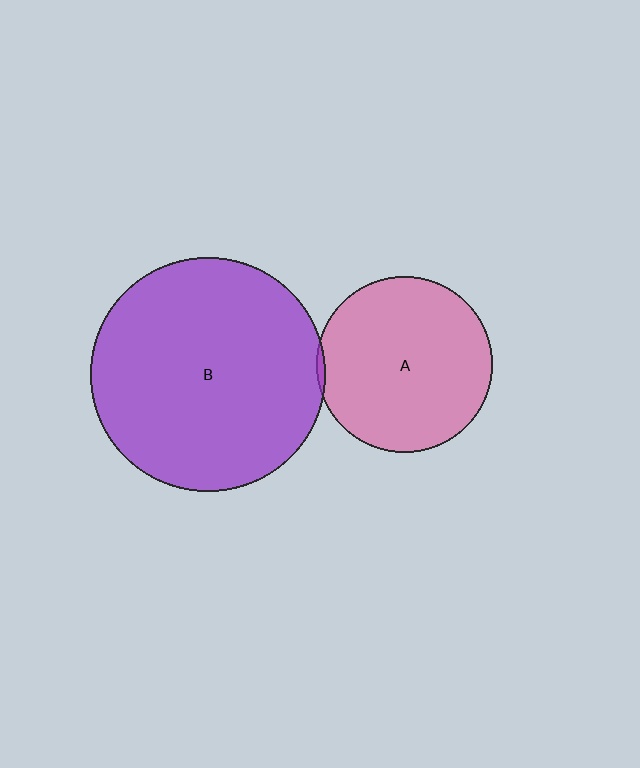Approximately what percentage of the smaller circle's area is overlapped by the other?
Approximately 5%.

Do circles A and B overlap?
Yes.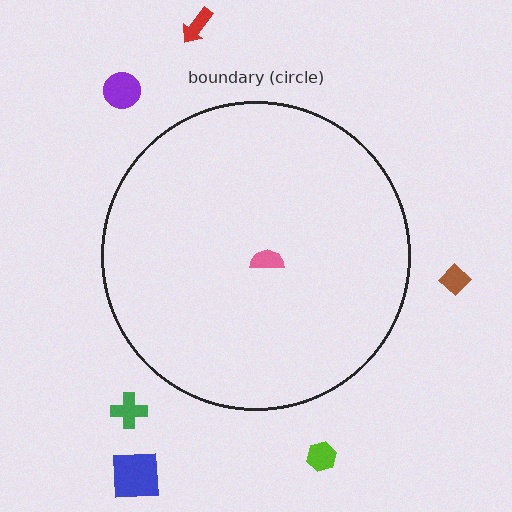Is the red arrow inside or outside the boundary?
Outside.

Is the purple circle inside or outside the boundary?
Outside.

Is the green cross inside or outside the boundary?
Outside.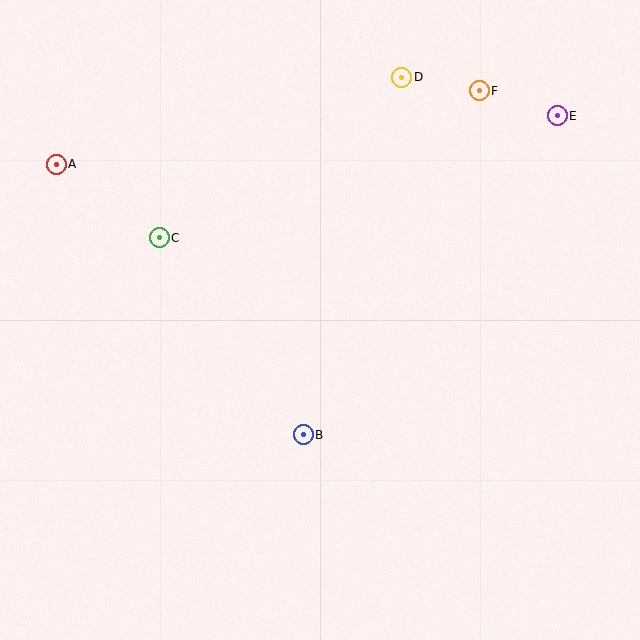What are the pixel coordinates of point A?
Point A is at (56, 164).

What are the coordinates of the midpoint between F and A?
The midpoint between F and A is at (268, 128).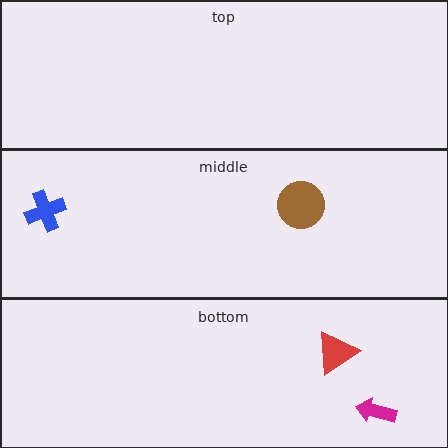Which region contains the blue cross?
The middle region.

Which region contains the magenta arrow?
The bottom region.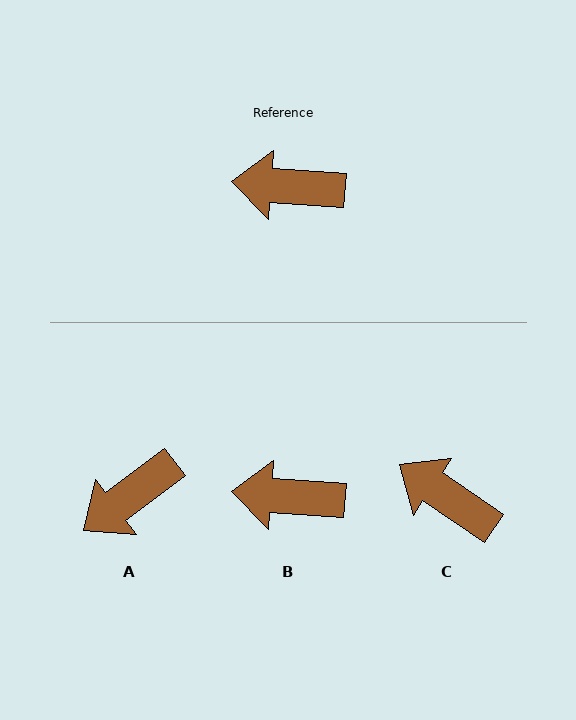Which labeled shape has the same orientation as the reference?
B.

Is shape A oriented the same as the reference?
No, it is off by about 41 degrees.